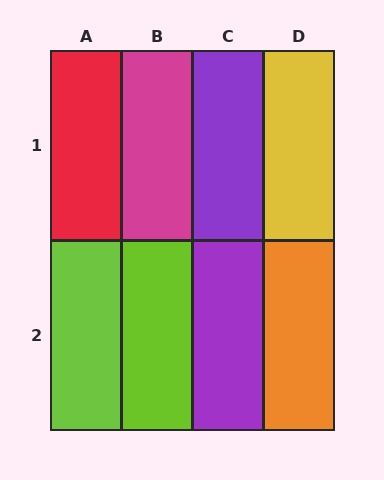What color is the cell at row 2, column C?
Purple.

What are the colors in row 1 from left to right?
Red, magenta, purple, yellow.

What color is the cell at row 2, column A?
Lime.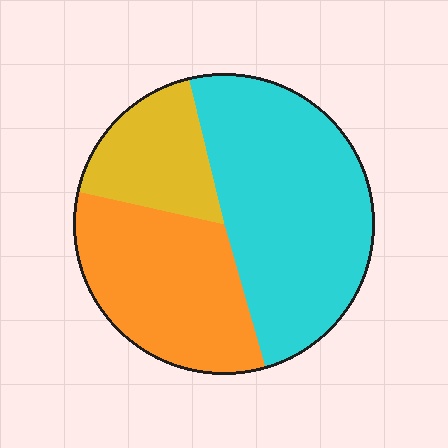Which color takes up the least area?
Yellow, at roughly 20%.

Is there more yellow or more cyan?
Cyan.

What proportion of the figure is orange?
Orange takes up about one third (1/3) of the figure.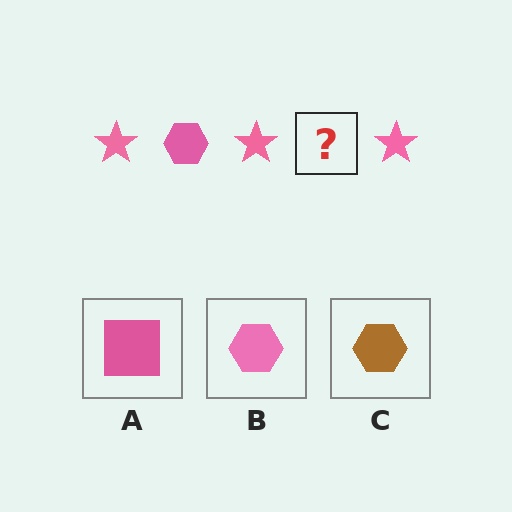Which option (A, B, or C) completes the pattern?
B.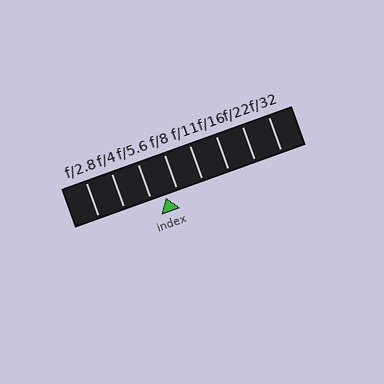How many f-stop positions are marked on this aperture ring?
There are 8 f-stop positions marked.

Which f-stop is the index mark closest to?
The index mark is closest to f/8.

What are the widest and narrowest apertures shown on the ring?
The widest aperture shown is f/2.8 and the narrowest is f/32.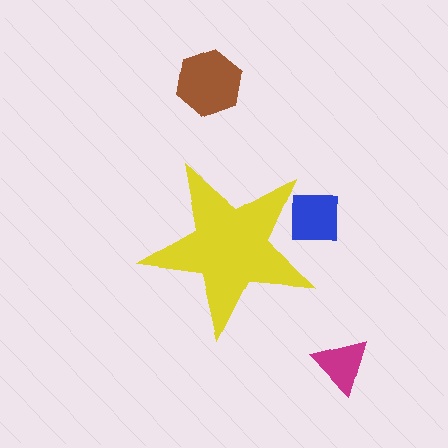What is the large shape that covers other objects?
A yellow star.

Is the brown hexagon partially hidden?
No, the brown hexagon is fully visible.